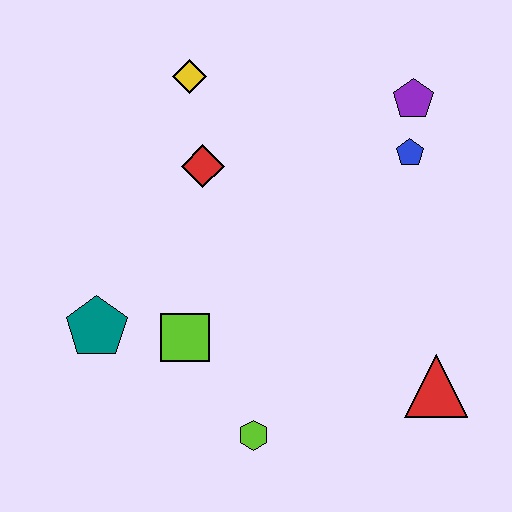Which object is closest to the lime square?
The teal pentagon is closest to the lime square.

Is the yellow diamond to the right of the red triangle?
No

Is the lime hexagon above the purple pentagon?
No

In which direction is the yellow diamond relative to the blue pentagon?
The yellow diamond is to the left of the blue pentagon.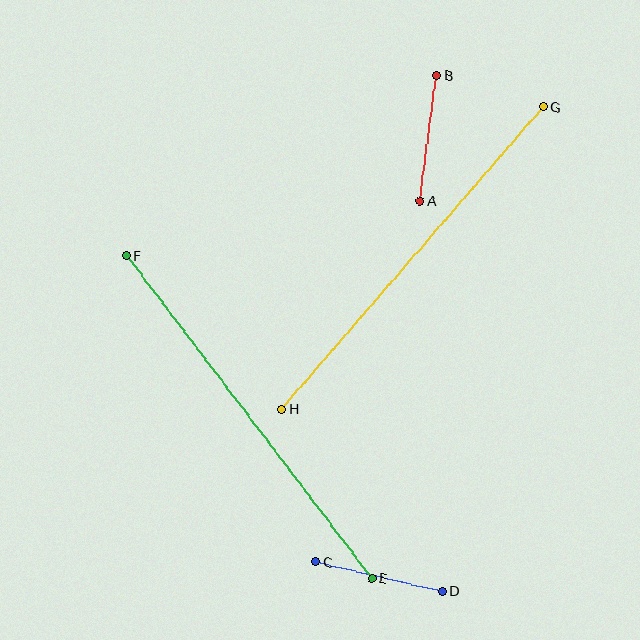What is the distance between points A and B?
The distance is approximately 127 pixels.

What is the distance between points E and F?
The distance is approximately 405 pixels.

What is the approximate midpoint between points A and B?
The midpoint is at approximately (429, 138) pixels.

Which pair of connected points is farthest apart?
Points E and F are farthest apart.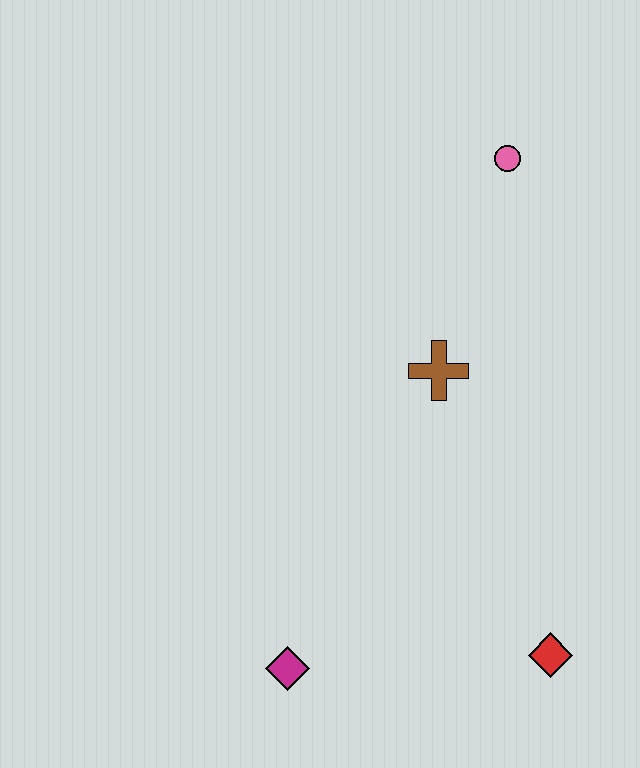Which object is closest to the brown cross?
The pink circle is closest to the brown cross.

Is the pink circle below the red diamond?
No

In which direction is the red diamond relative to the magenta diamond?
The red diamond is to the right of the magenta diamond.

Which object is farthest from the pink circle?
The magenta diamond is farthest from the pink circle.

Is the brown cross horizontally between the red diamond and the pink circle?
No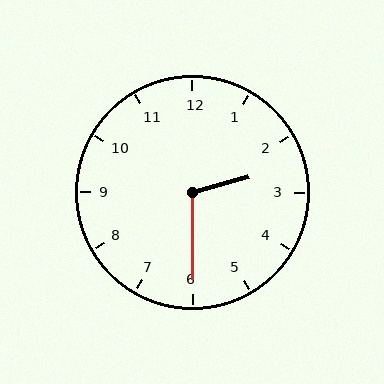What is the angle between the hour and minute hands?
Approximately 105 degrees.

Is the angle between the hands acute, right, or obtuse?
It is obtuse.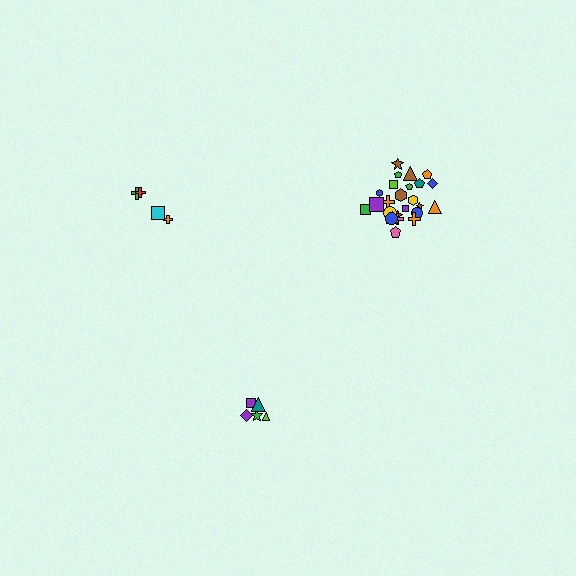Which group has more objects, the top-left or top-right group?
The top-right group.